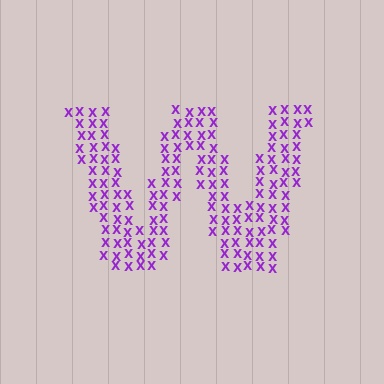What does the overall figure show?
The overall figure shows the letter W.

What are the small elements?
The small elements are letter X's.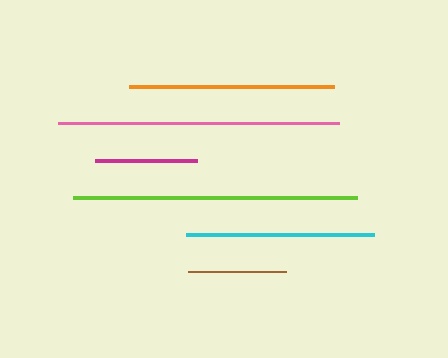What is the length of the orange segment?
The orange segment is approximately 205 pixels long.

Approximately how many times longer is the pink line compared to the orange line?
The pink line is approximately 1.4 times the length of the orange line.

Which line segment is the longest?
The lime line is the longest at approximately 283 pixels.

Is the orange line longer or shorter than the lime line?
The lime line is longer than the orange line.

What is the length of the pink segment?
The pink segment is approximately 282 pixels long.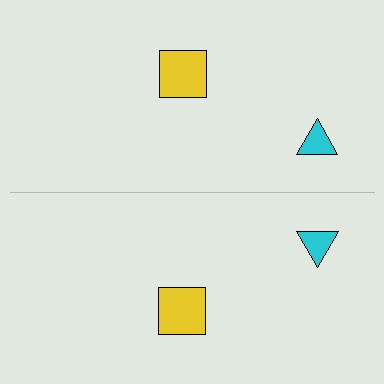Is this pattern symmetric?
Yes, this pattern has bilateral (reflection) symmetry.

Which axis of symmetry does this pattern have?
The pattern has a horizontal axis of symmetry running through the center of the image.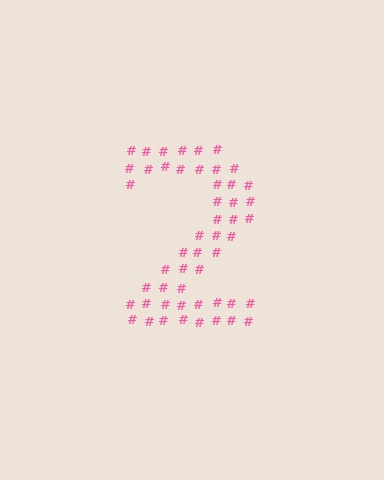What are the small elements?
The small elements are hash symbols.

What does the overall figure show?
The overall figure shows the digit 2.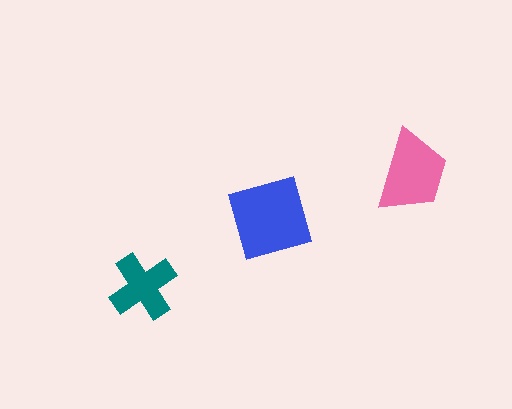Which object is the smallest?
The teal cross.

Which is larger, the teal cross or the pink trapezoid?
The pink trapezoid.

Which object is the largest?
The blue diamond.